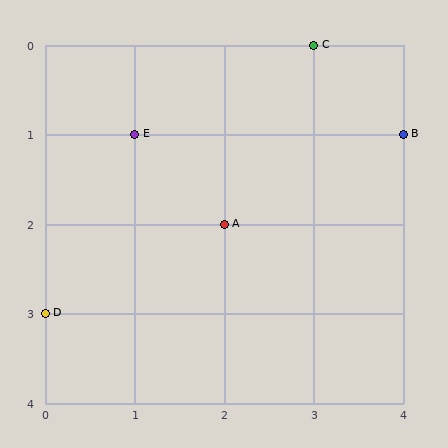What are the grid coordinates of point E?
Point E is at grid coordinates (1, 1).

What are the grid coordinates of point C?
Point C is at grid coordinates (3, 0).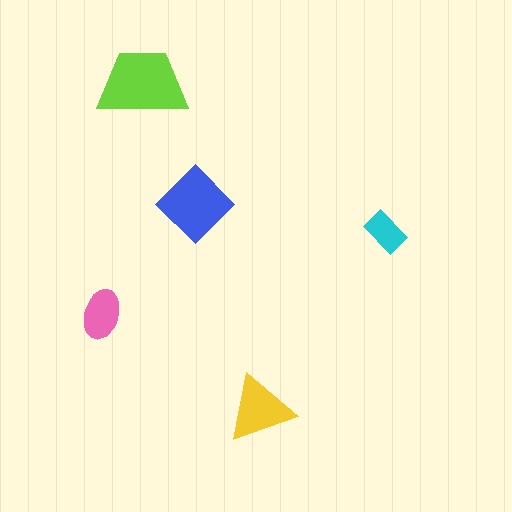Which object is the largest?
The lime trapezoid.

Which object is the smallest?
The cyan rectangle.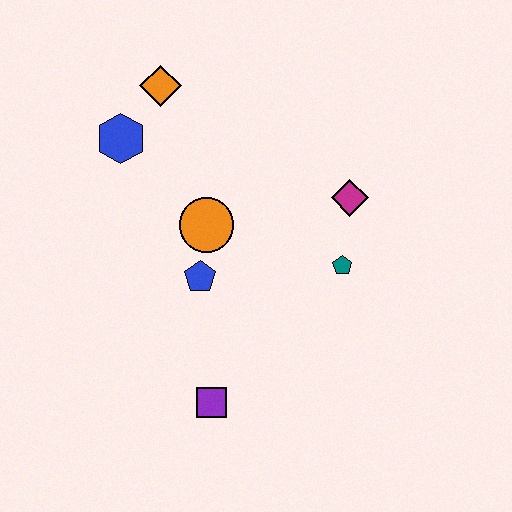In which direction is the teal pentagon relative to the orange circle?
The teal pentagon is to the right of the orange circle.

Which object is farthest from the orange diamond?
The purple square is farthest from the orange diamond.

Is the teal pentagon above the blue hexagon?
No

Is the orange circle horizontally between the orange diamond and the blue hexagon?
No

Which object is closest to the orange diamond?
The blue hexagon is closest to the orange diamond.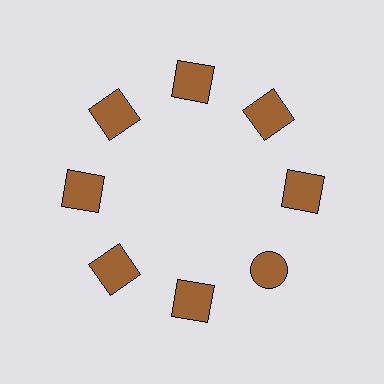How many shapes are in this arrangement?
There are 8 shapes arranged in a ring pattern.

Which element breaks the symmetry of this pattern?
The brown circle at roughly the 4 o'clock position breaks the symmetry. All other shapes are brown squares.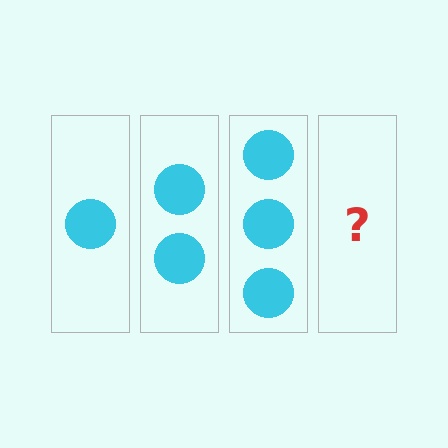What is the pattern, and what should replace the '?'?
The pattern is that each step adds one more circle. The '?' should be 4 circles.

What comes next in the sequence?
The next element should be 4 circles.